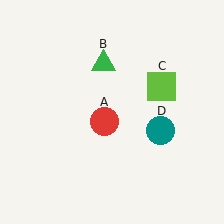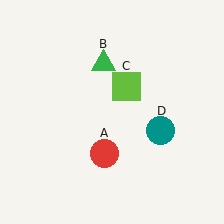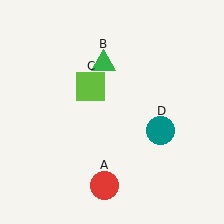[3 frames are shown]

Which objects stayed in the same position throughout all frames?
Green triangle (object B) and teal circle (object D) remained stationary.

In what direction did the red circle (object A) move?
The red circle (object A) moved down.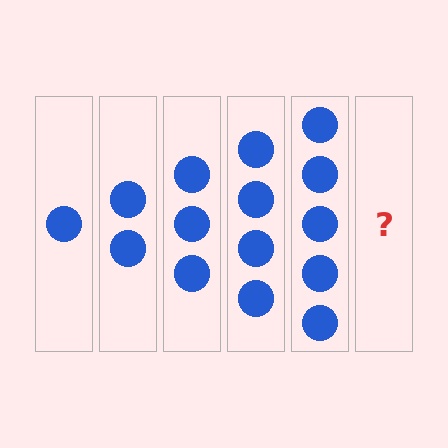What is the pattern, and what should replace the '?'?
The pattern is that each step adds one more circle. The '?' should be 6 circles.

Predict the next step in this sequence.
The next step is 6 circles.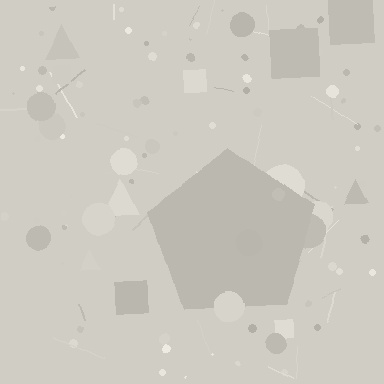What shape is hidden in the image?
A pentagon is hidden in the image.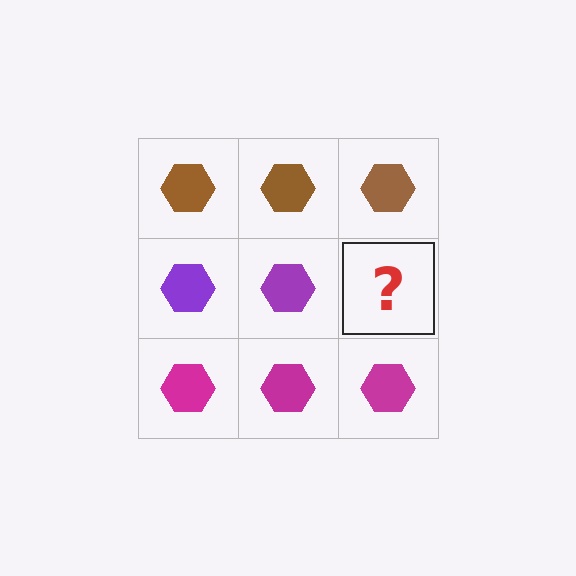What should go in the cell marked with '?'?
The missing cell should contain a purple hexagon.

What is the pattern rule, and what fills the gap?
The rule is that each row has a consistent color. The gap should be filled with a purple hexagon.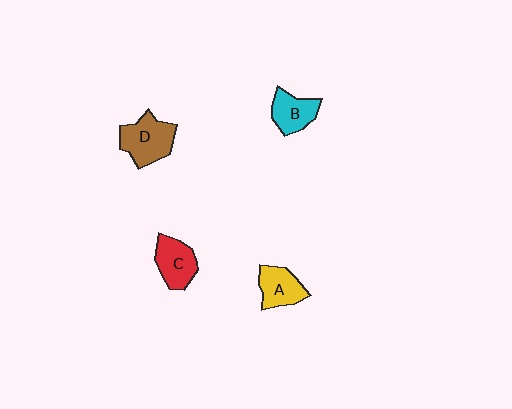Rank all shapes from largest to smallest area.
From largest to smallest: D (brown), C (red), A (yellow), B (cyan).